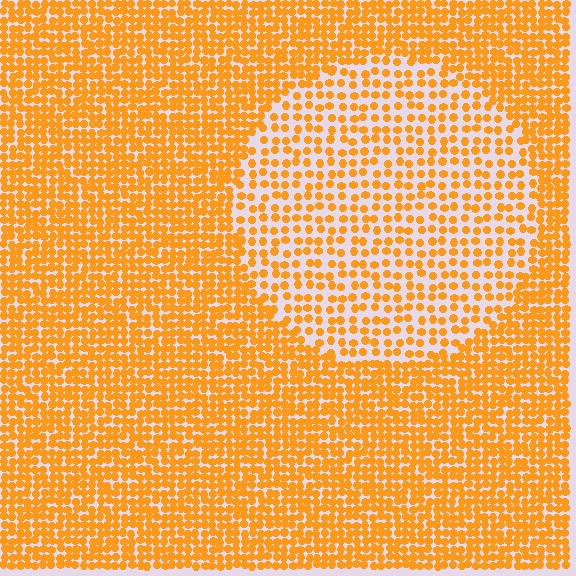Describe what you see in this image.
The image contains small orange elements arranged at two different densities. A circle-shaped region is visible where the elements are less densely packed than the surrounding area.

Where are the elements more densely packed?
The elements are more densely packed outside the circle boundary.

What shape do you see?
I see a circle.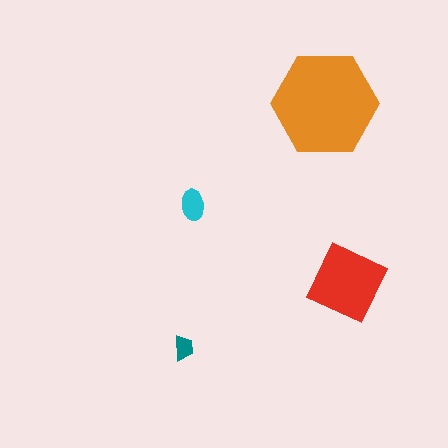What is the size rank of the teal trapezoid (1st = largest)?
4th.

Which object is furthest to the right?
The red square is rightmost.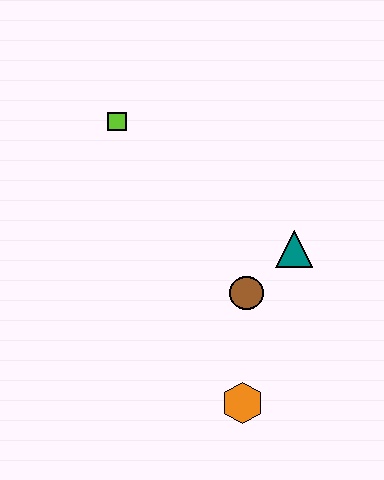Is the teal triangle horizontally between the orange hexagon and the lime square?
No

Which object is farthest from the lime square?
The orange hexagon is farthest from the lime square.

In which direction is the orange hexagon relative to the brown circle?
The orange hexagon is below the brown circle.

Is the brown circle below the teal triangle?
Yes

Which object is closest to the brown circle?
The teal triangle is closest to the brown circle.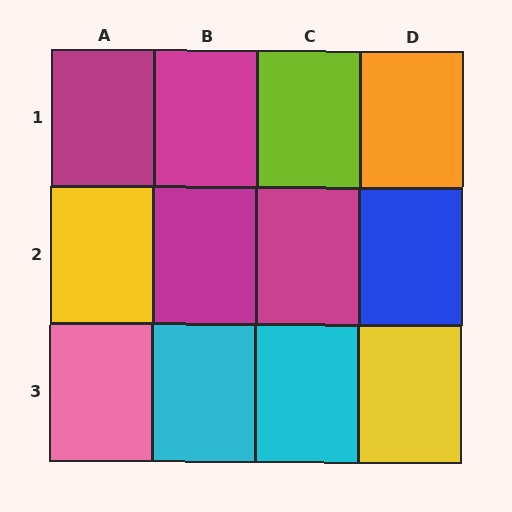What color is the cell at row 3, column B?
Cyan.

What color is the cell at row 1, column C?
Lime.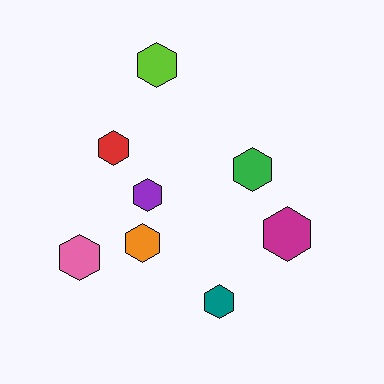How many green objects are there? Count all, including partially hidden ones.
There is 1 green object.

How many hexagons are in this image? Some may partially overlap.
There are 8 hexagons.